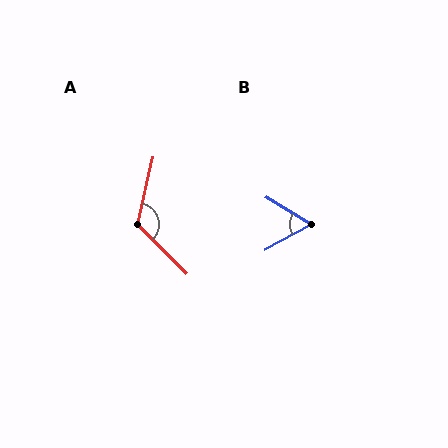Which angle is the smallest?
B, at approximately 60 degrees.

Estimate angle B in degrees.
Approximately 60 degrees.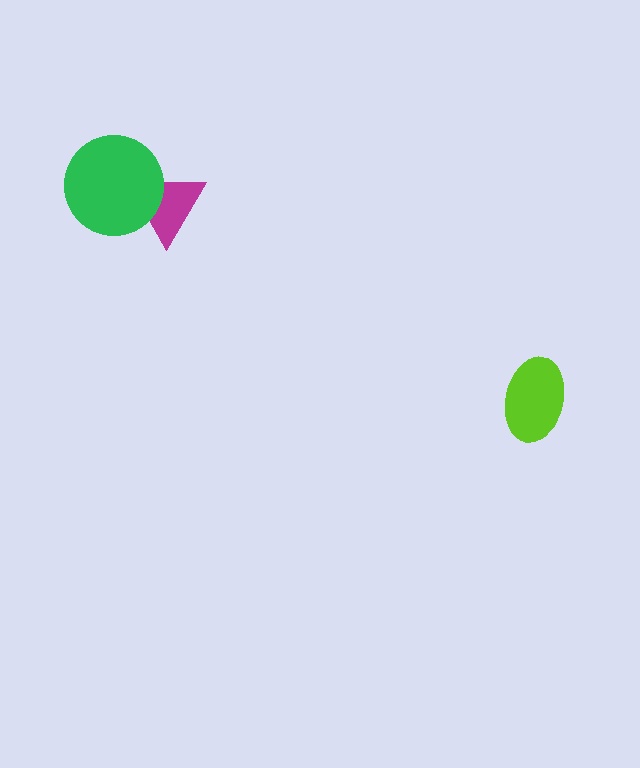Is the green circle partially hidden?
No, no other shape covers it.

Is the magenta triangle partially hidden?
Yes, it is partially covered by another shape.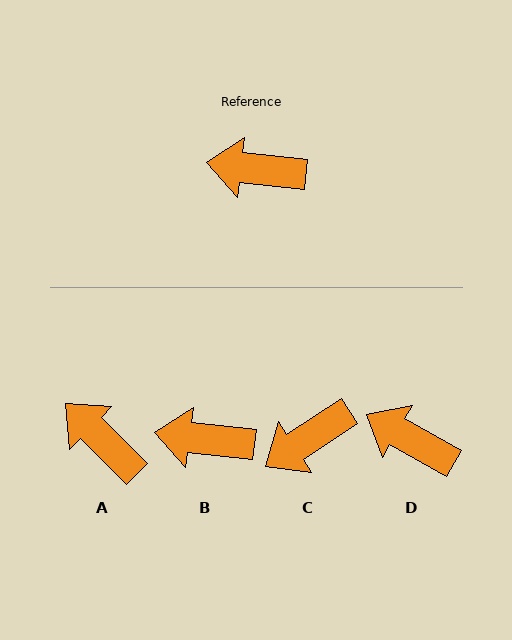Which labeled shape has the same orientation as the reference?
B.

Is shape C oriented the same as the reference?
No, it is off by about 40 degrees.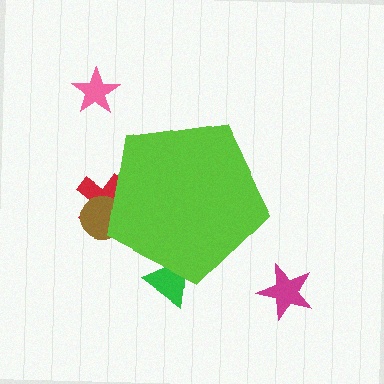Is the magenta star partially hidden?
No, the magenta star is fully visible.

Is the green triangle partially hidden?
Yes, the green triangle is partially hidden behind the lime pentagon.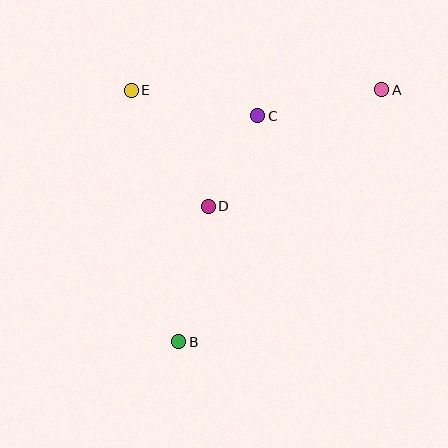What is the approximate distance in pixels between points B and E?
The distance between B and E is approximately 256 pixels.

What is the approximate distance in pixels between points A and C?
The distance between A and C is approximately 127 pixels.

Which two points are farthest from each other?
Points A and B are farthest from each other.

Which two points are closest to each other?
Points C and D are closest to each other.